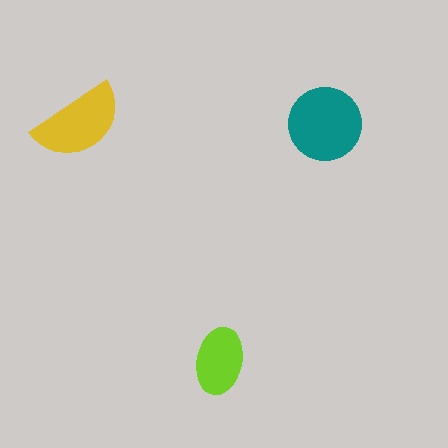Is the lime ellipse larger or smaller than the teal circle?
Smaller.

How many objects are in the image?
There are 3 objects in the image.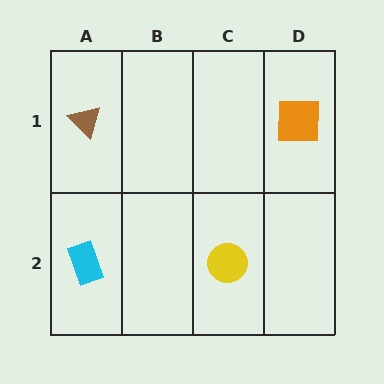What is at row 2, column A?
A cyan rectangle.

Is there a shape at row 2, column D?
No, that cell is empty.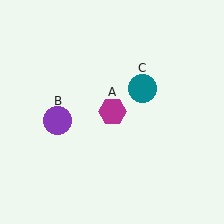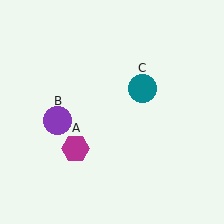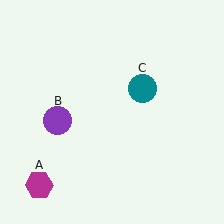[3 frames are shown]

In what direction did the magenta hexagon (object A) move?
The magenta hexagon (object A) moved down and to the left.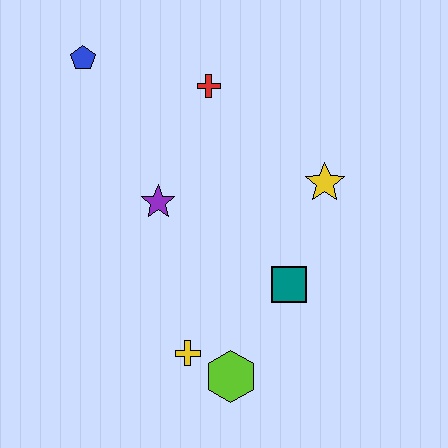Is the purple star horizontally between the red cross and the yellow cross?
No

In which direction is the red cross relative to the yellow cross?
The red cross is above the yellow cross.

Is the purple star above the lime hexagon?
Yes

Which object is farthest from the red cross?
The lime hexagon is farthest from the red cross.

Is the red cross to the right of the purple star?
Yes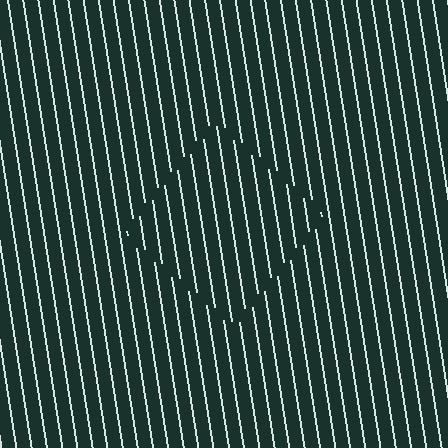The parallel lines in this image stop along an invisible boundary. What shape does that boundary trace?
An illusory square. The interior of the shape contains the same grating, shifted by half a period — the contour is defined by the phase discontinuity where line-ends from the inner and outer gratings abut.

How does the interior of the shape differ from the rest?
The interior of the shape contains the same grating, shifted by half a period — the contour is defined by the phase discontinuity where line-ends from the inner and outer gratings abut.